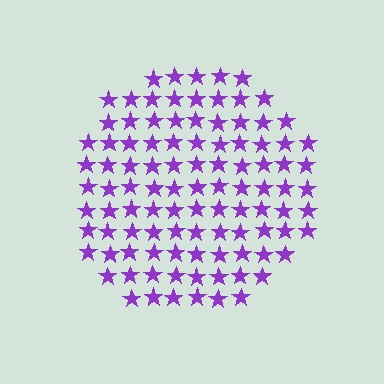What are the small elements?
The small elements are stars.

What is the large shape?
The large shape is a circle.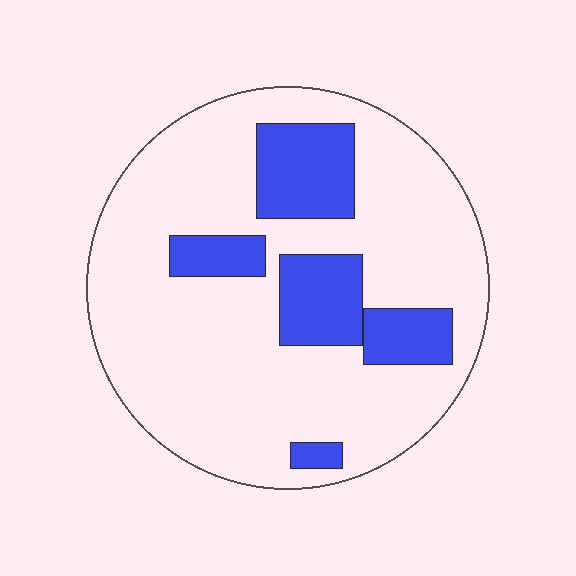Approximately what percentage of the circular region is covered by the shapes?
Approximately 20%.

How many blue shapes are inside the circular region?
5.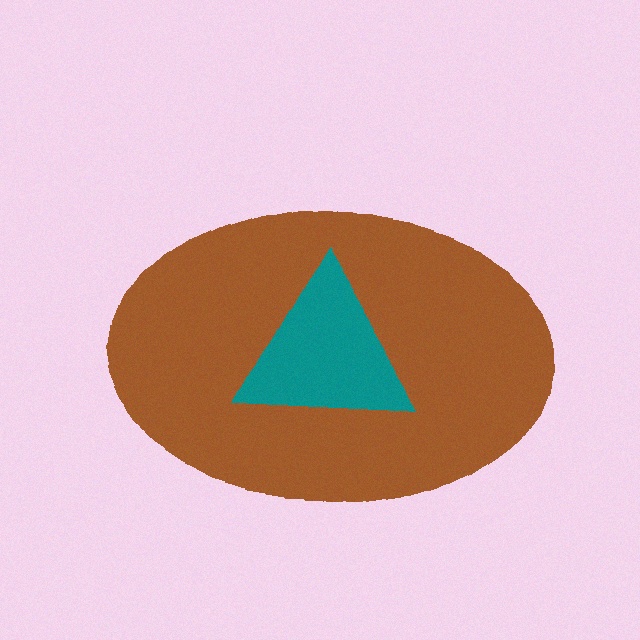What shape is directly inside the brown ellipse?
The teal triangle.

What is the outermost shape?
The brown ellipse.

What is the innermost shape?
The teal triangle.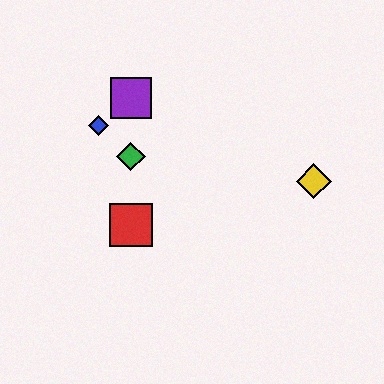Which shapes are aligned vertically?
The red square, the green diamond, the purple square are aligned vertically.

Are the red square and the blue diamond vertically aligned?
No, the red square is at x≈131 and the blue diamond is at x≈98.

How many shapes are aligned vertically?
3 shapes (the red square, the green diamond, the purple square) are aligned vertically.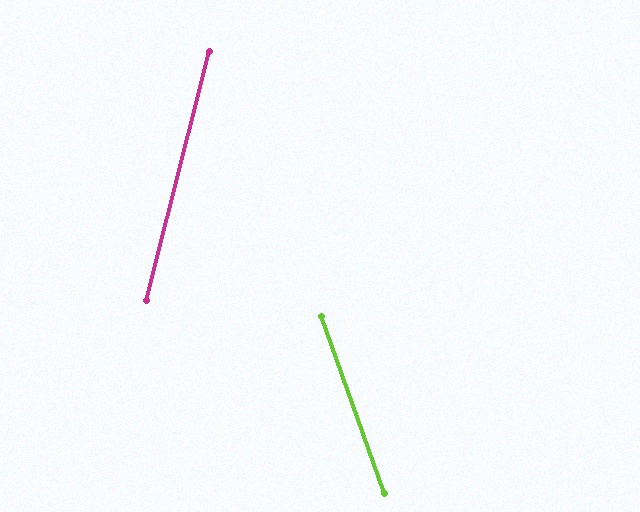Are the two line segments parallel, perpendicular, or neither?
Neither parallel nor perpendicular — they differ by about 34°.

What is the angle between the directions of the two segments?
Approximately 34 degrees.